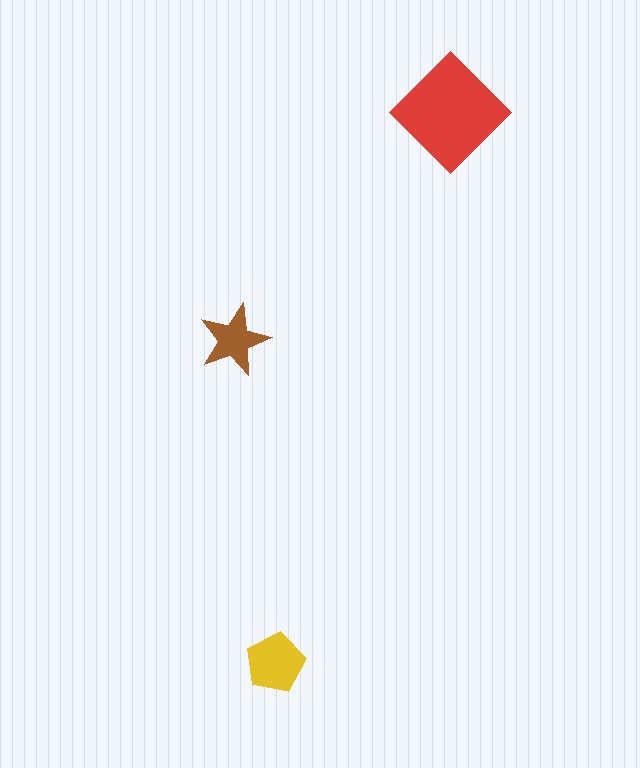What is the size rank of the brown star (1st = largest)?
3rd.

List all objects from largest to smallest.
The red diamond, the yellow pentagon, the brown star.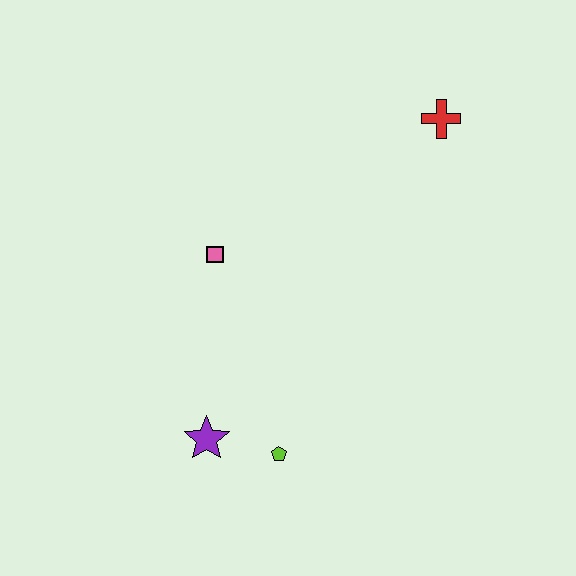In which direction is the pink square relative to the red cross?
The pink square is to the left of the red cross.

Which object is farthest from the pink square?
The red cross is farthest from the pink square.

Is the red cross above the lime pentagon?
Yes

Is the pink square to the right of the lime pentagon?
No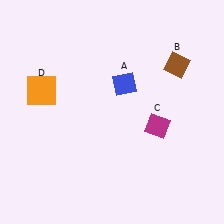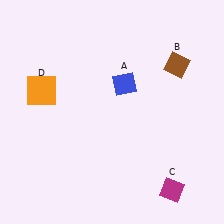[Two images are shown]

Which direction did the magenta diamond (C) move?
The magenta diamond (C) moved down.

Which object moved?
The magenta diamond (C) moved down.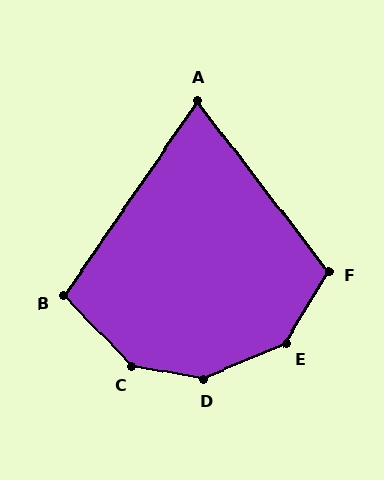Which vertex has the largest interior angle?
D, at approximately 146 degrees.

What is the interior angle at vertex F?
Approximately 112 degrees (obtuse).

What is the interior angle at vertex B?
Approximately 102 degrees (obtuse).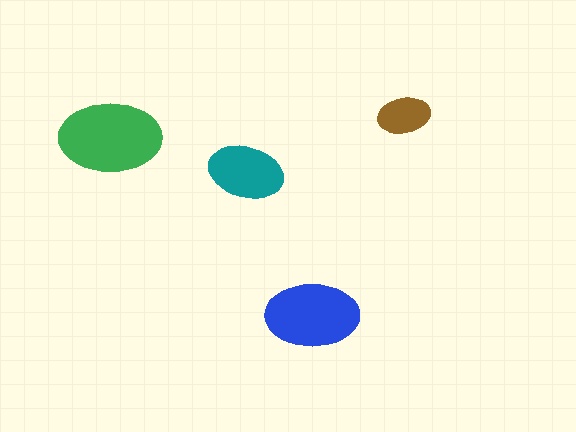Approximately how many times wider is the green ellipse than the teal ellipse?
About 1.5 times wider.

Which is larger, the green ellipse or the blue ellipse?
The green one.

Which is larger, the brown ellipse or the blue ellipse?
The blue one.